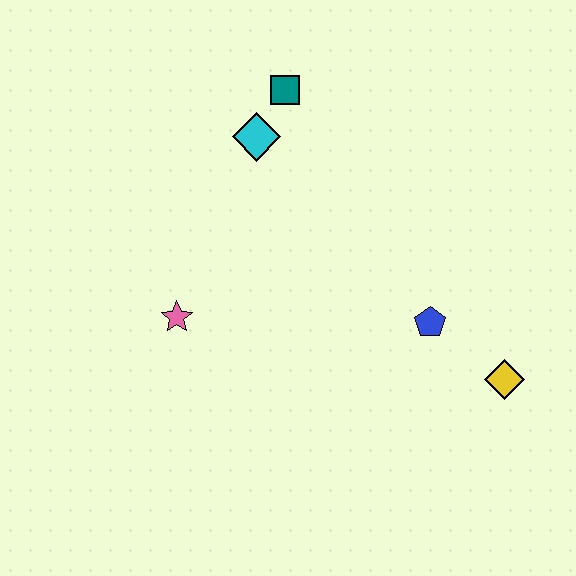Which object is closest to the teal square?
The cyan diamond is closest to the teal square.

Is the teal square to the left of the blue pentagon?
Yes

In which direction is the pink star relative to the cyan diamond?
The pink star is below the cyan diamond.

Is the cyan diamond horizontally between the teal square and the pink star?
Yes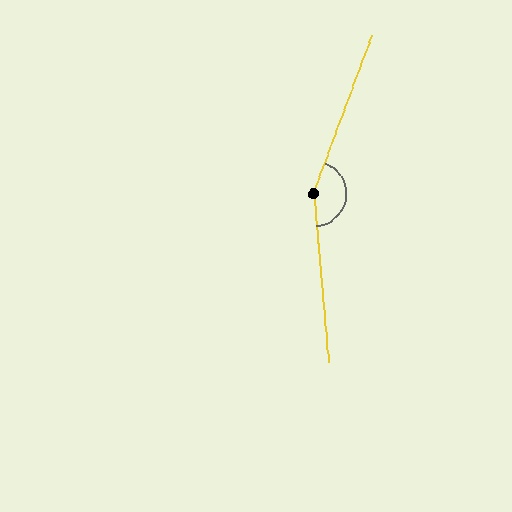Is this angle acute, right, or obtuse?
It is obtuse.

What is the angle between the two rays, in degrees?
Approximately 155 degrees.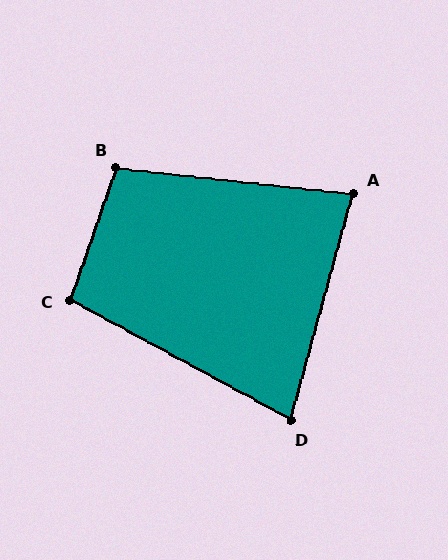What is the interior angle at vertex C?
Approximately 99 degrees (obtuse).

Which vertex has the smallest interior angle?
D, at approximately 77 degrees.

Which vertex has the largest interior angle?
B, at approximately 103 degrees.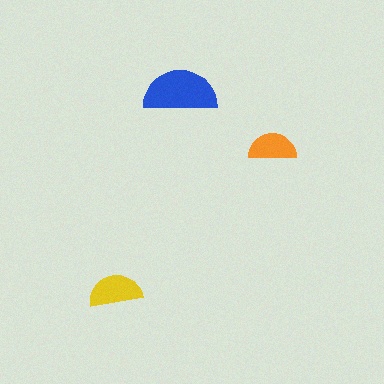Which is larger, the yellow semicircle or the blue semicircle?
The blue one.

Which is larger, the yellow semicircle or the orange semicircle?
The yellow one.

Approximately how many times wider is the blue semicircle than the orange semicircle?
About 1.5 times wider.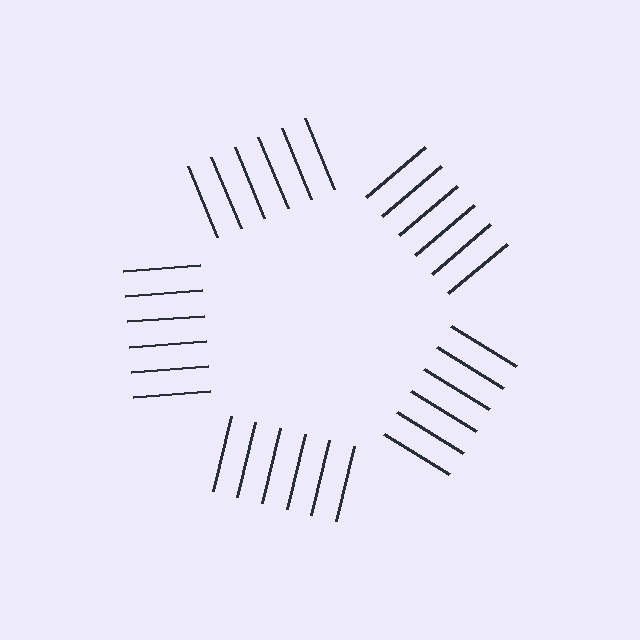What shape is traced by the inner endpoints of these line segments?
An illusory pentagon — the line segments terminate on its edges but no continuous stroke is drawn.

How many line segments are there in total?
30 — 6 along each of the 5 edges.